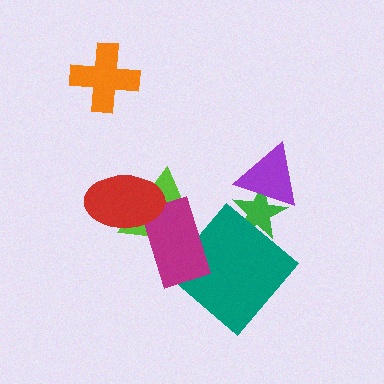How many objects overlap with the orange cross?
0 objects overlap with the orange cross.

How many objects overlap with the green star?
2 objects overlap with the green star.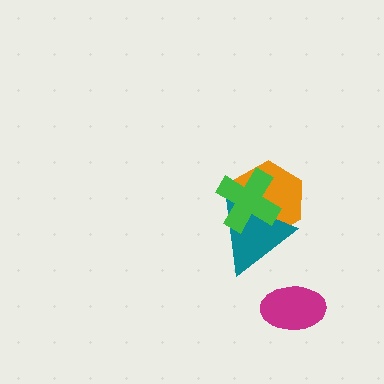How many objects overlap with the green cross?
2 objects overlap with the green cross.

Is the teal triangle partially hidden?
Yes, it is partially covered by another shape.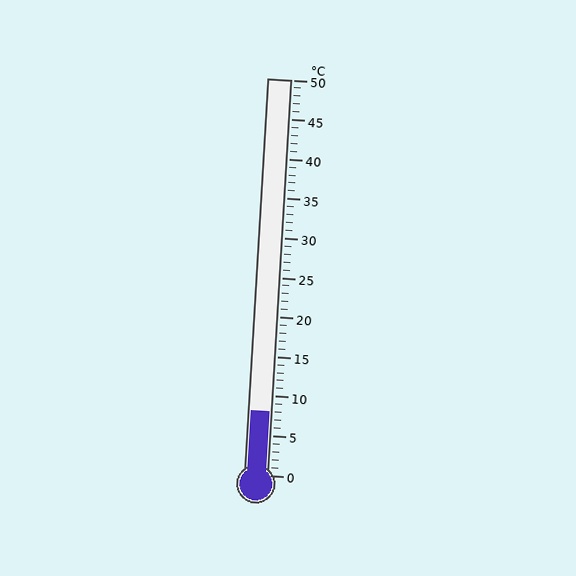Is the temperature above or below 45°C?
The temperature is below 45°C.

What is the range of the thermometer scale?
The thermometer scale ranges from 0°C to 50°C.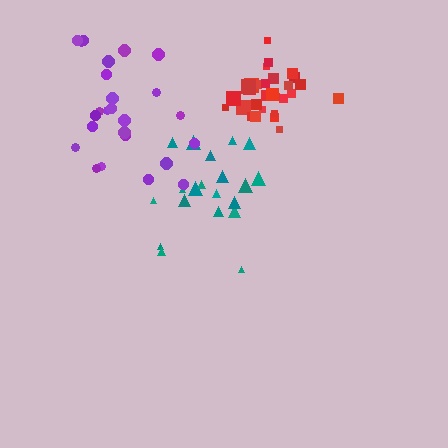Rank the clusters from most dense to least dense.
red, teal, purple.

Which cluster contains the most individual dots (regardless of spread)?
Red (29).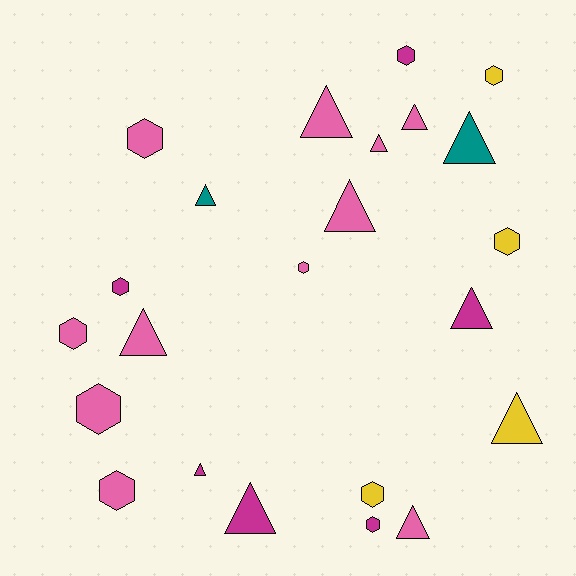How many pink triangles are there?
There are 6 pink triangles.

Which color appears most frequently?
Pink, with 11 objects.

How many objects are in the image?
There are 23 objects.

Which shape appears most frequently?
Triangle, with 12 objects.